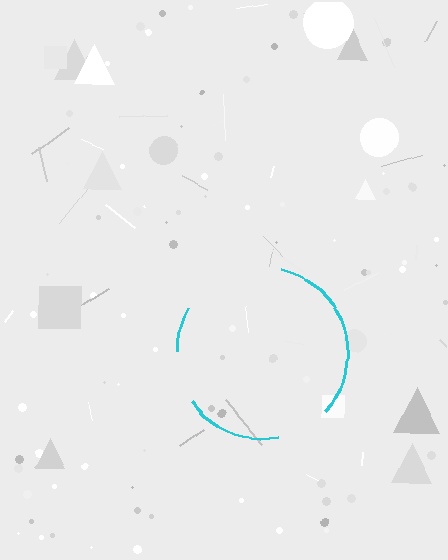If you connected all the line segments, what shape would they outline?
They would outline a circle.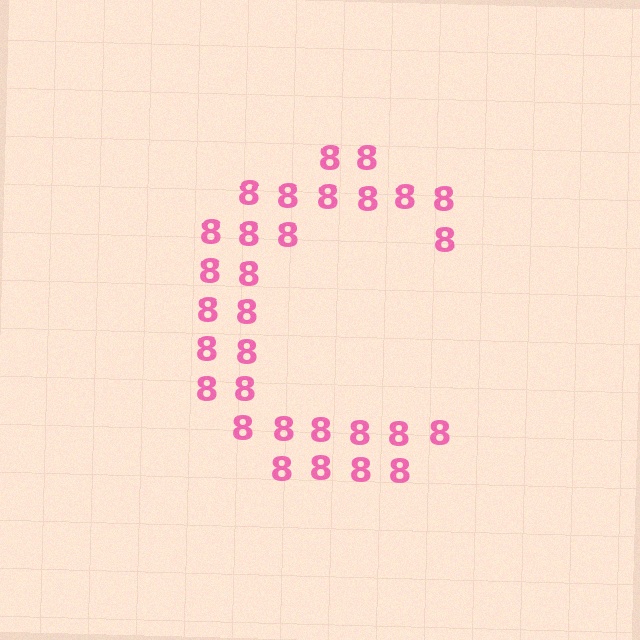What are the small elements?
The small elements are digit 8's.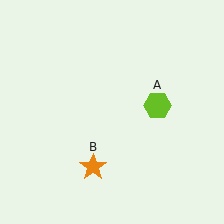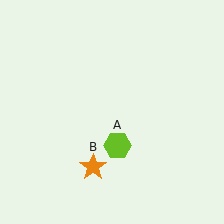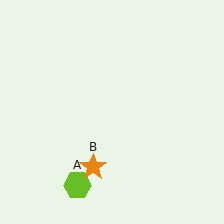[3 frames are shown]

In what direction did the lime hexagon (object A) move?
The lime hexagon (object A) moved down and to the left.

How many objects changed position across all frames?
1 object changed position: lime hexagon (object A).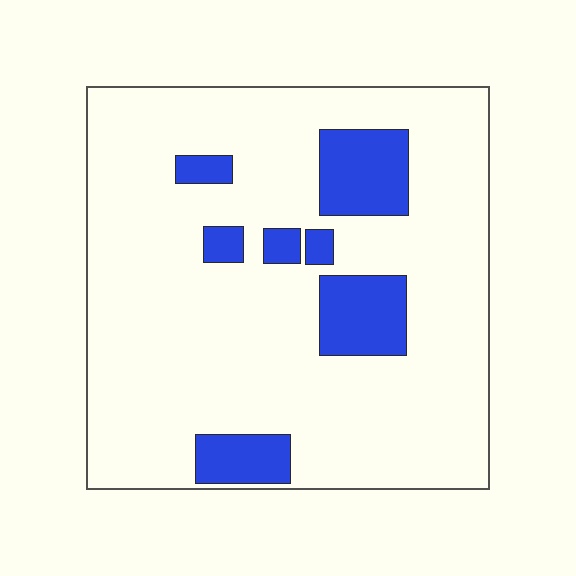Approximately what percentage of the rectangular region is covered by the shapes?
Approximately 15%.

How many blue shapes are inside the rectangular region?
7.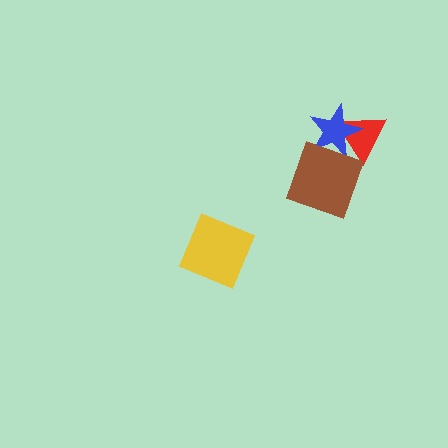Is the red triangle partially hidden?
Yes, it is partially covered by another shape.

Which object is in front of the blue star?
The brown diamond is in front of the blue star.